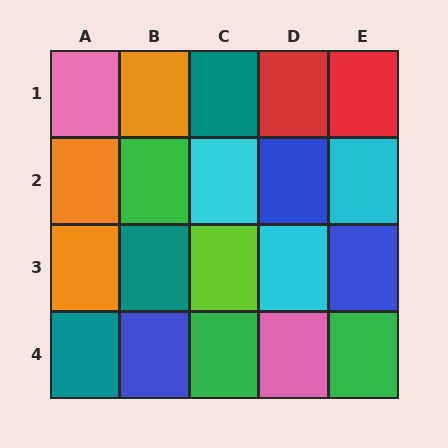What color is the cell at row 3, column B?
Teal.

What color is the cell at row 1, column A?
Pink.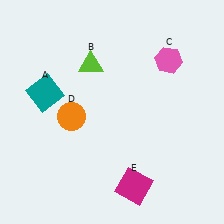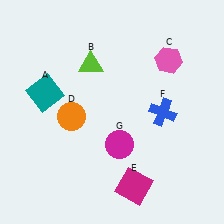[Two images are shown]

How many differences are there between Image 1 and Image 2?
There are 2 differences between the two images.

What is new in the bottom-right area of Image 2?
A magenta circle (G) was added in the bottom-right area of Image 2.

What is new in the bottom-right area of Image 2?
A blue cross (F) was added in the bottom-right area of Image 2.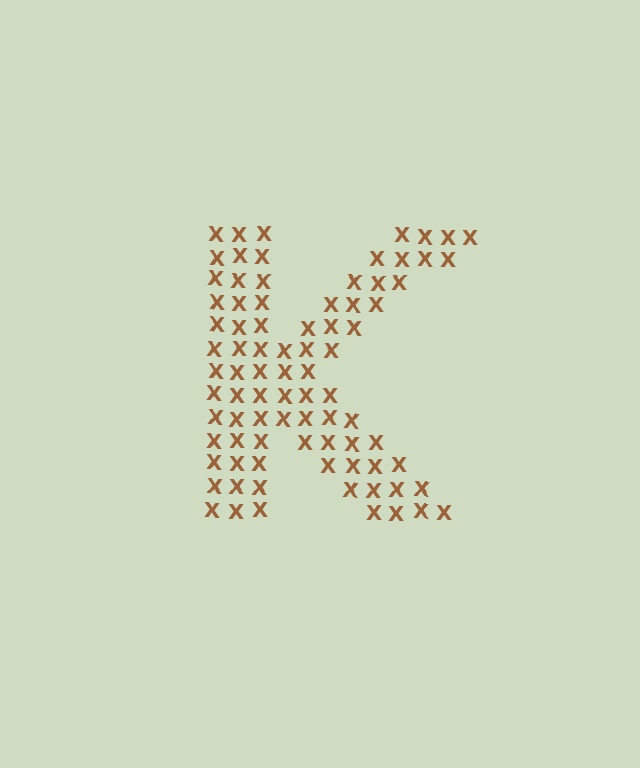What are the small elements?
The small elements are letter X's.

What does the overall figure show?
The overall figure shows the letter K.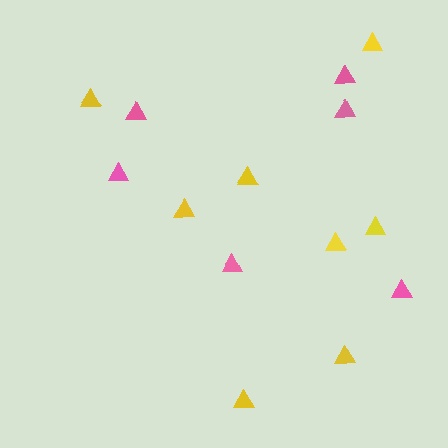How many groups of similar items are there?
There are 2 groups: one group of pink triangles (6) and one group of yellow triangles (8).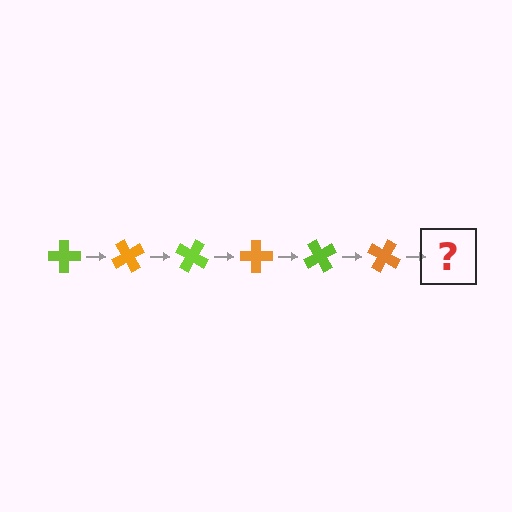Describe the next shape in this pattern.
It should be a lime cross, rotated 360 degrees from the start.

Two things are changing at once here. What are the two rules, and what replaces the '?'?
The two rules are that it rotates 60 degrees each step and the color cycles through lime and orange. The '?' should be a lime cross, rotated 360 degrees from the start.